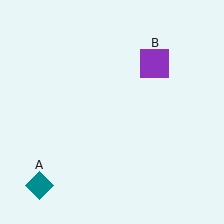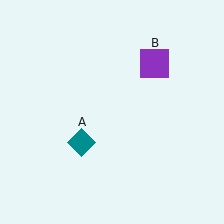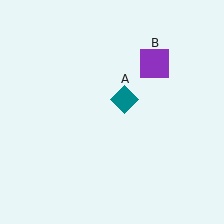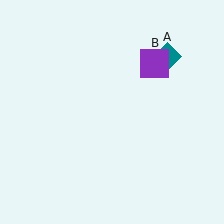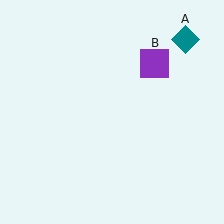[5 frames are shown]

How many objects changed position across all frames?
1 object changed position: teal diamond (object A).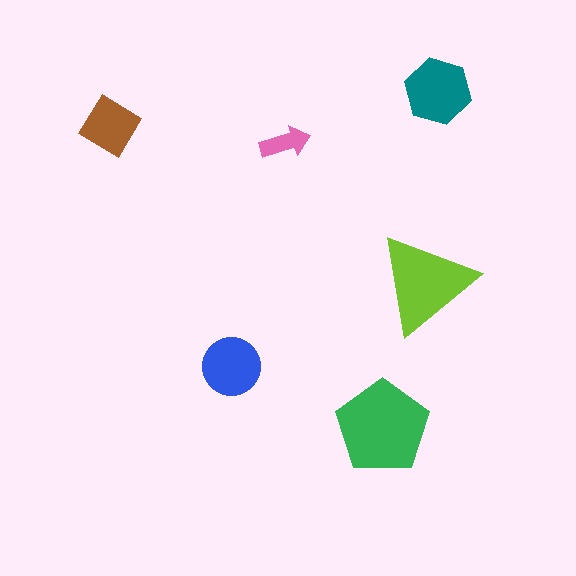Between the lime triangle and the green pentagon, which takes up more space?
The green pentagon.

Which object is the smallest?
The pink arrow.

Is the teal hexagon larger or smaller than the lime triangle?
Smaller.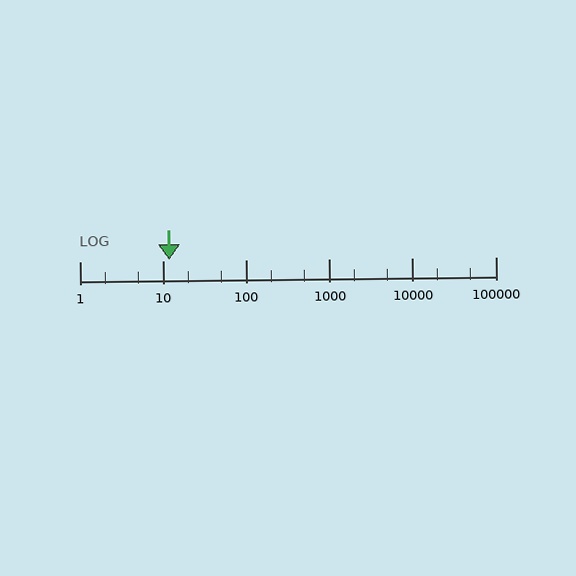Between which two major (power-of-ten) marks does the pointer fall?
The pointer is between 10 and 100.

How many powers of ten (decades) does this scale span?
The scale spans 5 decades, from 1 to 100000.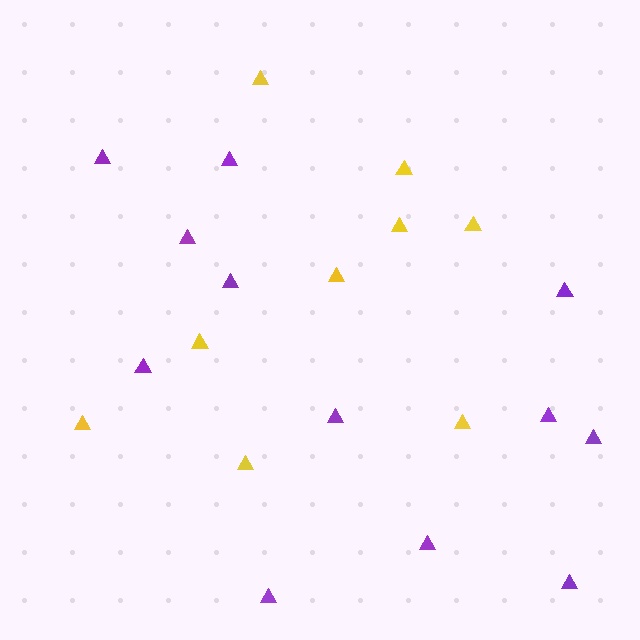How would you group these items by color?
There are 2 groups: one group of yellow triangles (9) and one group of purple triangles (12).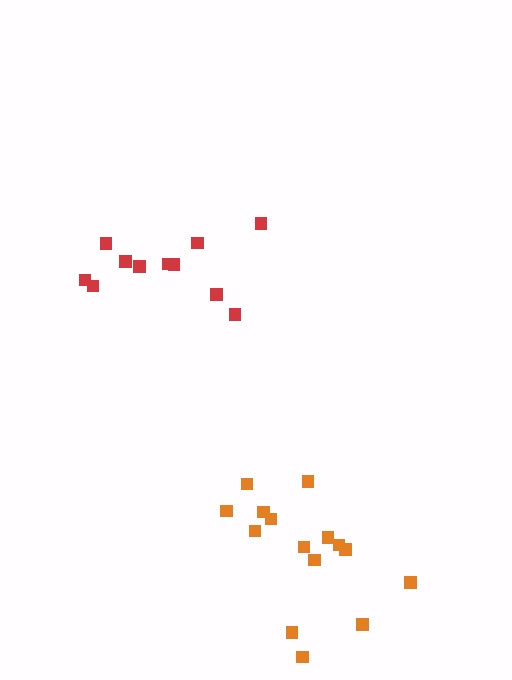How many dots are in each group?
Group 1: 15 dots, Group 2: 11 dots (26 total).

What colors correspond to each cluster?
The clusters are colored: orange, red.